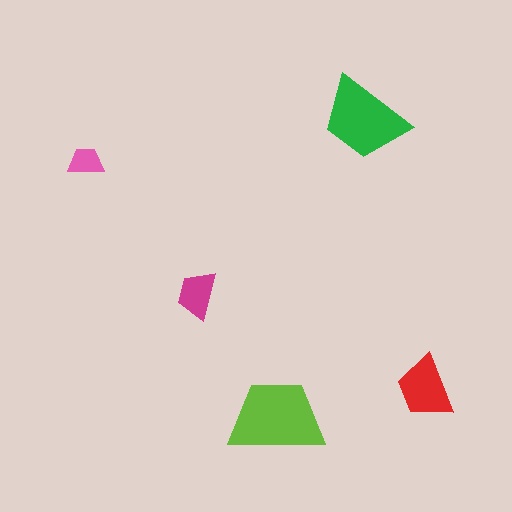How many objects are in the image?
There are 5 objects in the image.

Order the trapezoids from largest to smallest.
the lime one, the green one, the red one, the magenta one, the pink one.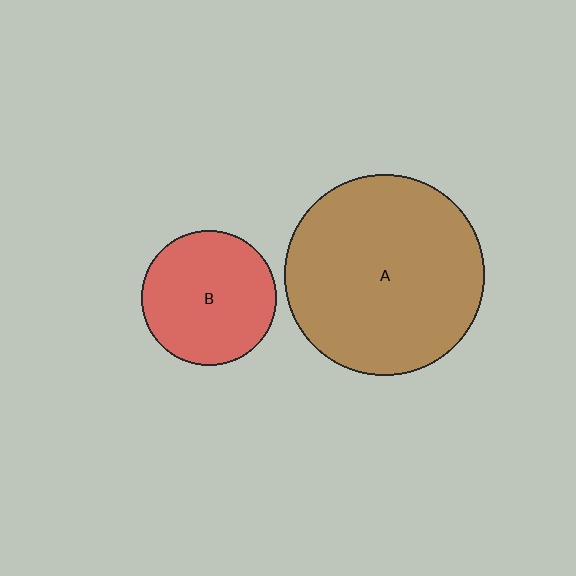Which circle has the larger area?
Circle A (brown).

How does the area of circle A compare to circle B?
Approximately 2.2 times.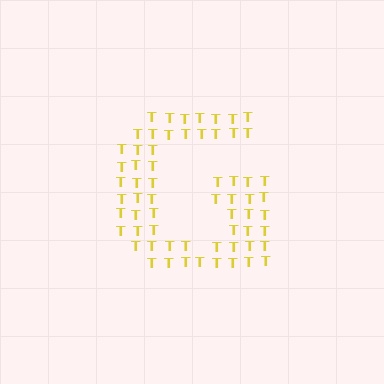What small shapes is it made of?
It is made of small letter T's.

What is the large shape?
The large shape is the letter G.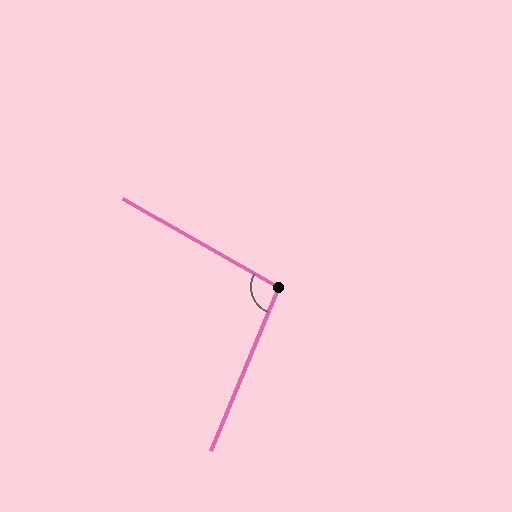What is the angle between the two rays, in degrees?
Approximately 97 degrees.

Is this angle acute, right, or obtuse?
It is obtuse.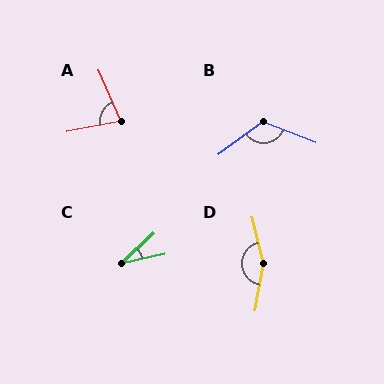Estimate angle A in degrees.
Approximately 78 degrees.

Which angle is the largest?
D, at approximately 156 degrees.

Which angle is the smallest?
C, at approximately 30 degrees.